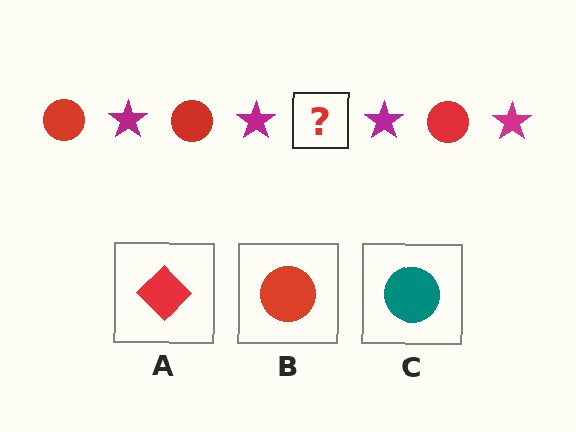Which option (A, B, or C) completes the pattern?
B.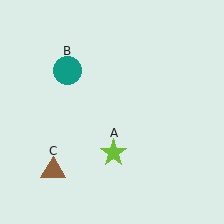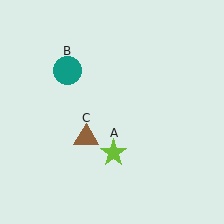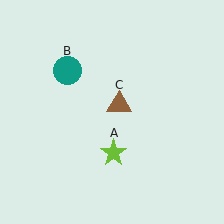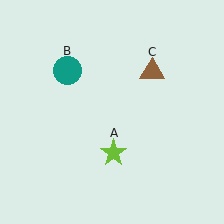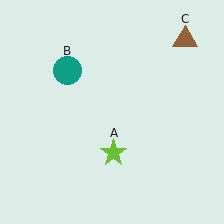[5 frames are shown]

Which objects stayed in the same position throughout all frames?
Lime star (object A) and teal circle (object B) remained stationary.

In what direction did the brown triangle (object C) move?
The brown triangle (object C) moved up and to the right.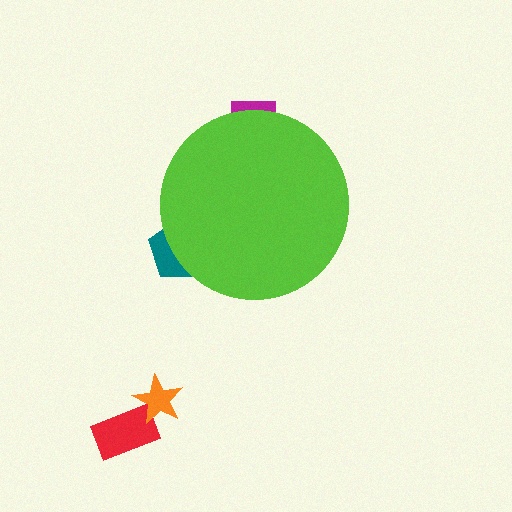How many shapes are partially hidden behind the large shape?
2 shapes are partially hidden.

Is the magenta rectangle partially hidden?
Yes, the magenta rectangle is partially hidden behind the lime circle.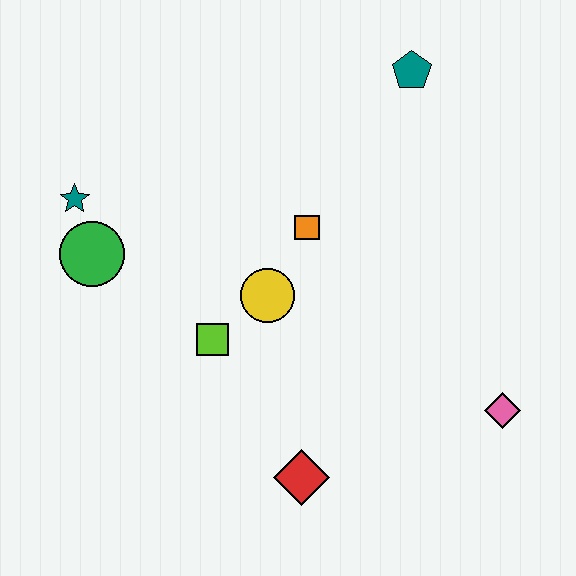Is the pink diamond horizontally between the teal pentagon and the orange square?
No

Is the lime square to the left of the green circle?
No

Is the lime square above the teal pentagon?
No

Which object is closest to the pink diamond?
The red diamond is closest to the pink diamond.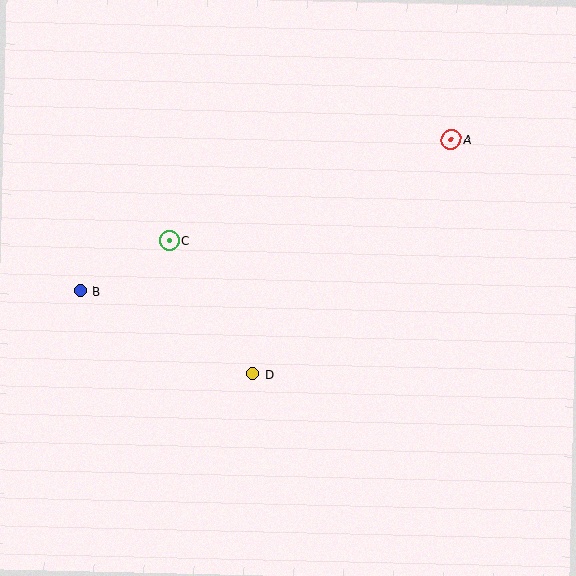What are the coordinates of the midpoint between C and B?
The midpoint between C and B is at (125, 266).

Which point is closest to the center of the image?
Point D at (253, 374) is closest to the center.